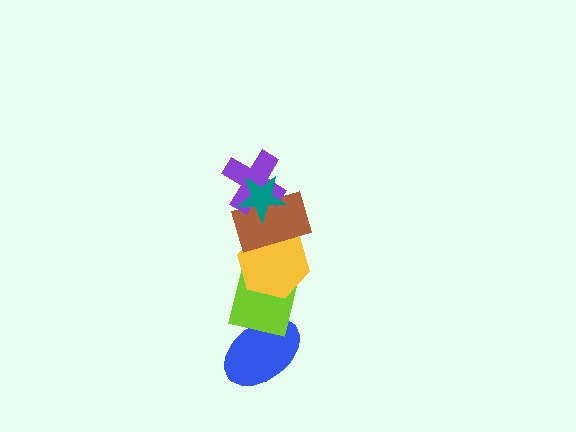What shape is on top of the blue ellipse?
The lime square is on top of the blue ellipse.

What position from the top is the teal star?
The teal star is 1st from the top.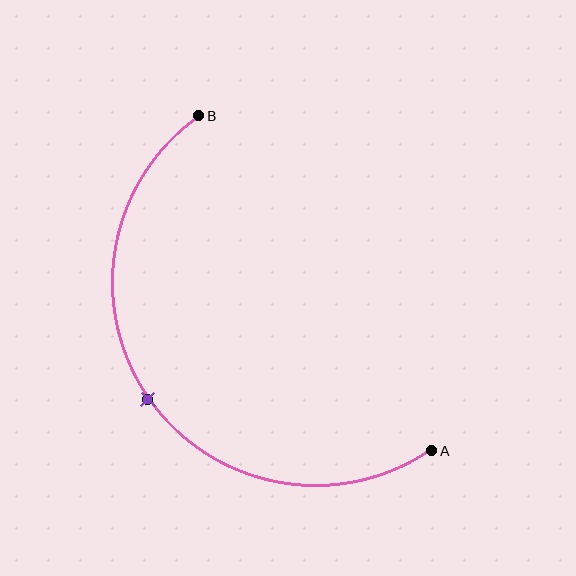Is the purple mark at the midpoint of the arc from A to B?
Yes. The purple mark lies on the arc at equal arc-length from both A and B — it is the arc midpoint.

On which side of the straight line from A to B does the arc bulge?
The arc bulges below and to the left of the straight line connecting A and B.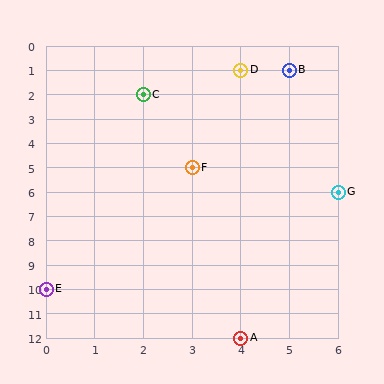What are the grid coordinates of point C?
Point C is at grid coordinates (2, 2).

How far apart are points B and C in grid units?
Points B and C are 3 columns and 1 row apart (about 3.2 grid units diagonally).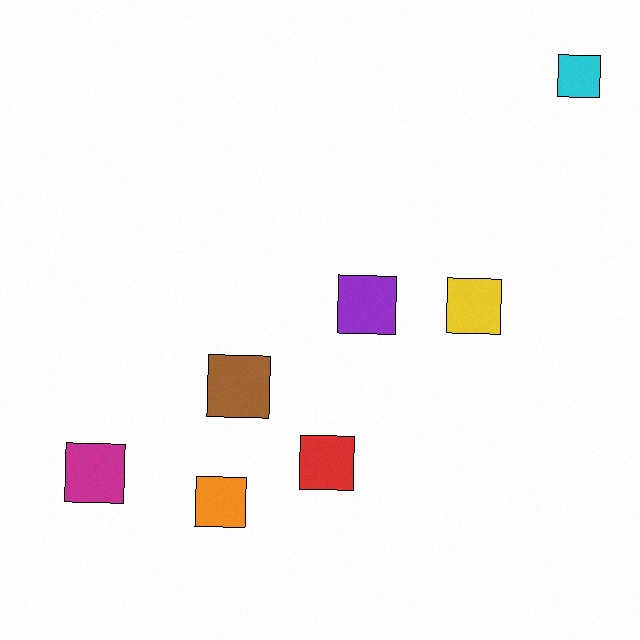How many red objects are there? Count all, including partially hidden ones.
There is 1 red object.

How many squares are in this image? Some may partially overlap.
There are 7 squares.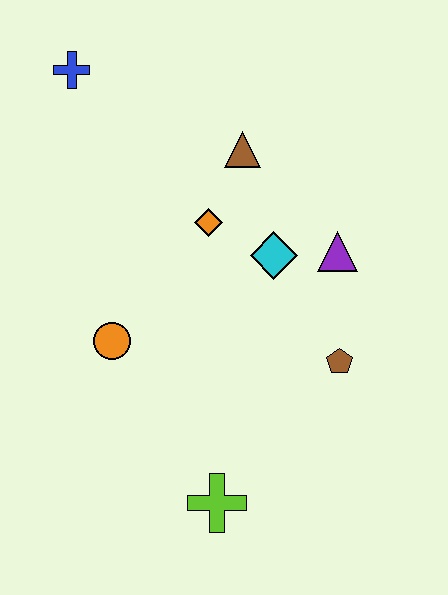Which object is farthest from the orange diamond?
The lime cross is farthest from the orange diamond.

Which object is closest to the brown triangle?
The orange diamond is closest to the brown triangle.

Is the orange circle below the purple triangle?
Yes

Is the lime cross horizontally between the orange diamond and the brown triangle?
Yes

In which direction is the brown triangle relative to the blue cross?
The brown triangle is to the right of the blue cross.